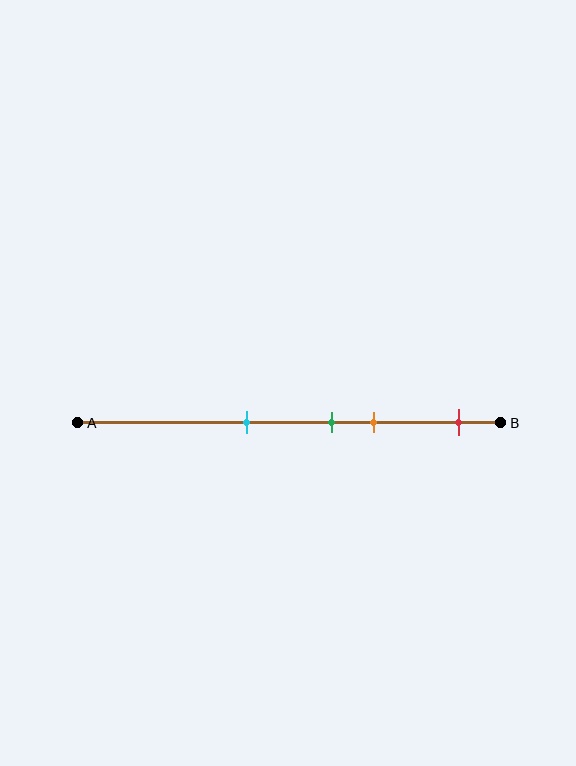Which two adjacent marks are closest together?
The green and orange marks are the closest adjacent pair.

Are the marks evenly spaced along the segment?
No, the marks are not evenly spaced.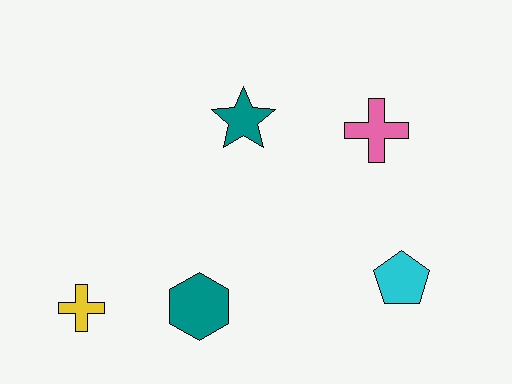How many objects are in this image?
There are 5 objects.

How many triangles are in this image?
There are no triangles.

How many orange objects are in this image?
There are no orange objects.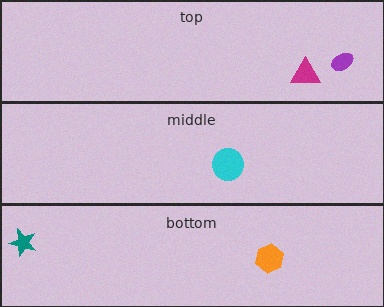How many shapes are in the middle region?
1.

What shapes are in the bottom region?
The teal star, the orange hexagon.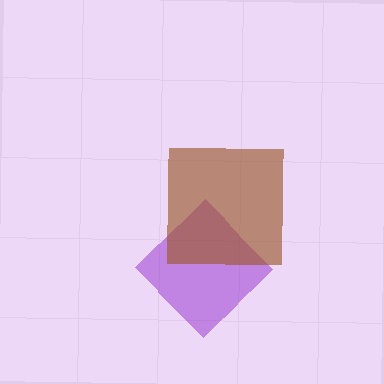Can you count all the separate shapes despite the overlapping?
Yes, there are 2 separate shapes.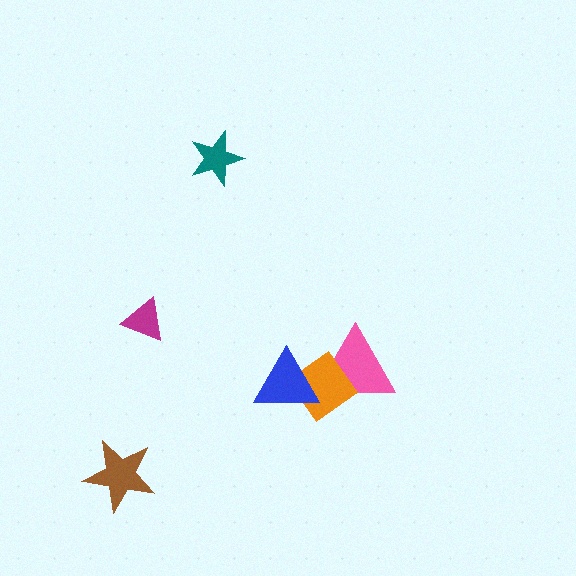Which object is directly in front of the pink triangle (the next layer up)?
The orange diamond is directly in front of the pink triangle.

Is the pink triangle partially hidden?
Yes, it is partially covered by another shape.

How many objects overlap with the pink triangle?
2 objects overlap with the pink triangle.